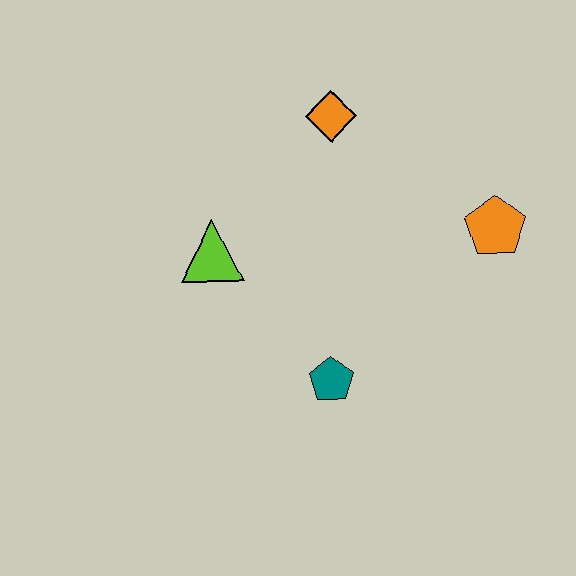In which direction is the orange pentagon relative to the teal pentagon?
The orange pentagon is to the right of the teal pentagon.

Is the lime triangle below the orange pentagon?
Yes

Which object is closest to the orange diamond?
The lime triangle is closest to the orange diamond.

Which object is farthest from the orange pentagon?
The lime triangle is farthest from the orange pentagon.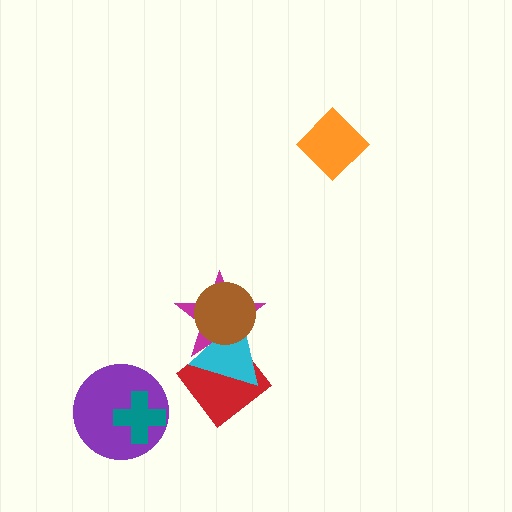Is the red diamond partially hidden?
Yes, it is partially covered by another shape.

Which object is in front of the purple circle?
The teal cross is in front of the purple circle.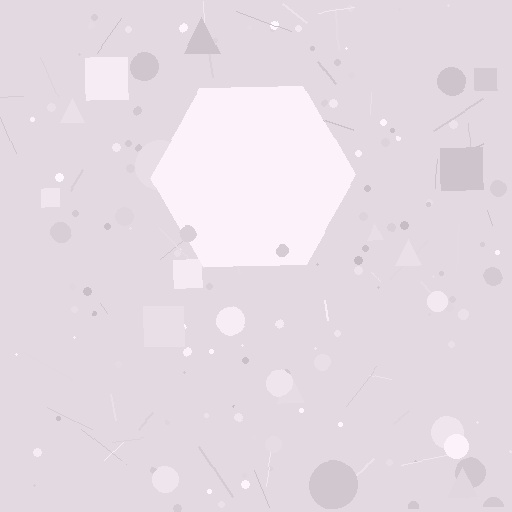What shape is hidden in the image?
A hexagon is hidden in the image.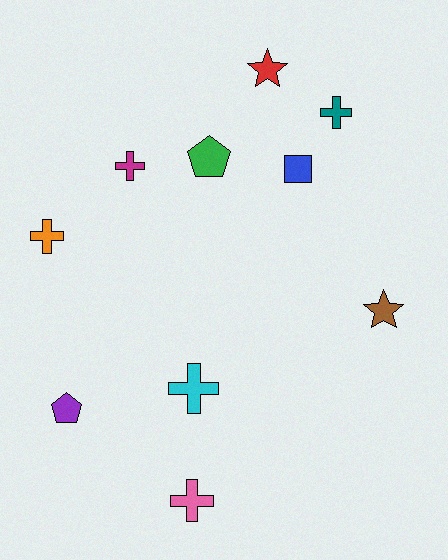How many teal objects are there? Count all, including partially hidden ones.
There is 1 teal object.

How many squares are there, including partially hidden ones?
There is 1 square.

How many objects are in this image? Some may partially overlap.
There are 10 objects.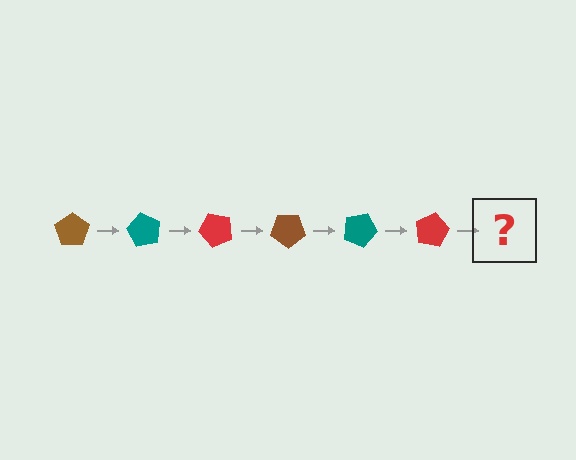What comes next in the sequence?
The next element should be a brown pentagon, rotated 360 degrees from the start.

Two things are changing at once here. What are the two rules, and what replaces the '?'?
The two rules are that it rotates 60 degrees each step and the color cycles through brown, teal, and red. The '?' should be a brown pentagon, rotated 360 degrees from the start.